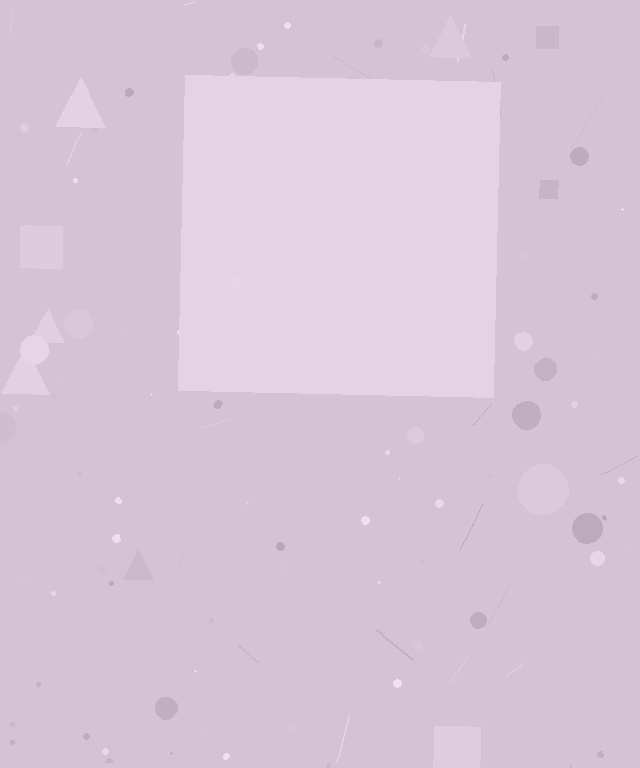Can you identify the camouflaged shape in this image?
The camouflaged shape is a square.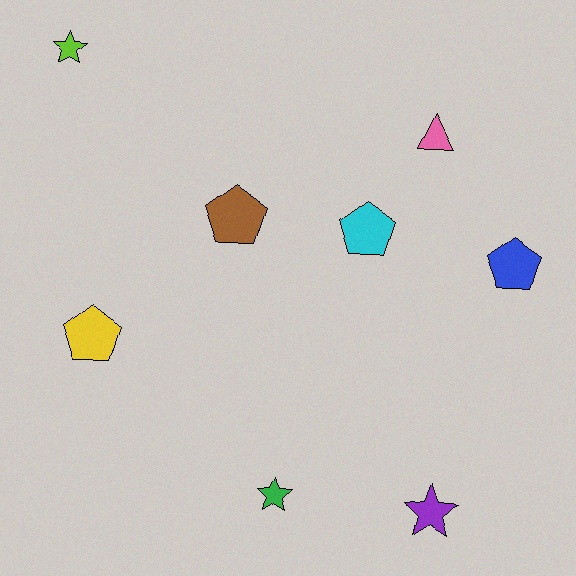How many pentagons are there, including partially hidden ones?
There are 4 pentagons.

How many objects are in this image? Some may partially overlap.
There are 8 objects.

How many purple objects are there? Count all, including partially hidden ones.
There is 1 purple object.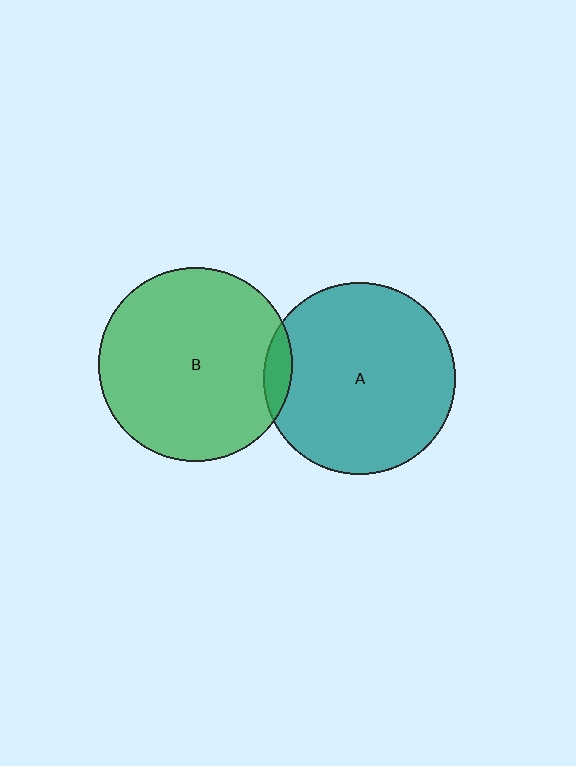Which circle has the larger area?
Circle B (green).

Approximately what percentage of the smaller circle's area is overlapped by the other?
Approximately 5%.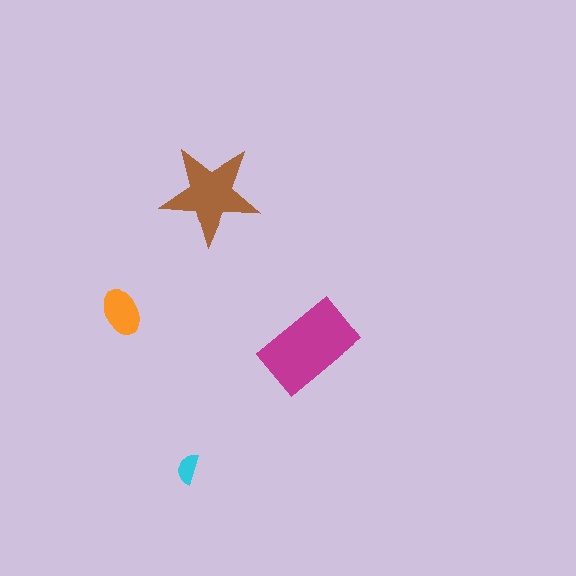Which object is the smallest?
The cyan semicircle.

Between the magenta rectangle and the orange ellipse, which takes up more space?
The magenta rectangle.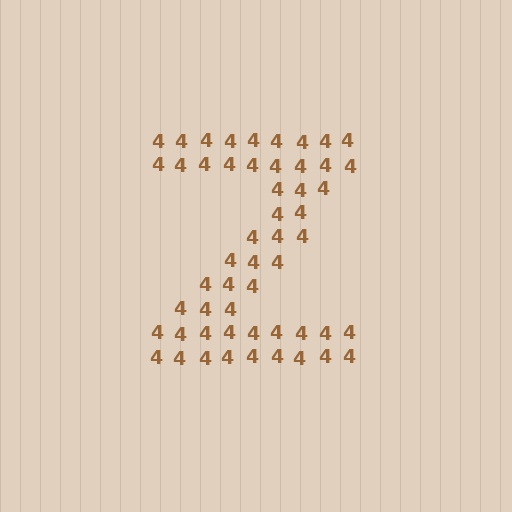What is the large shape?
The large shape is the letter Z.